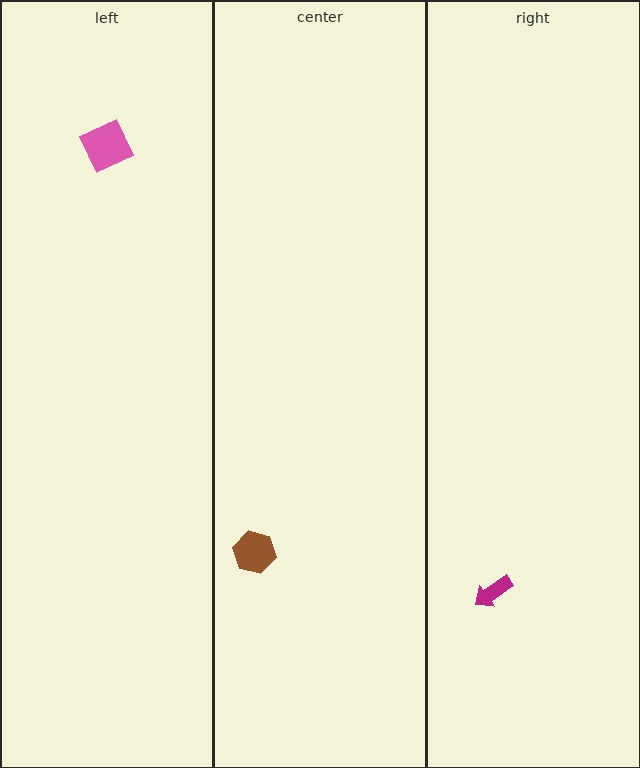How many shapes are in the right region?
1.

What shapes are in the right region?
The magenta arrow.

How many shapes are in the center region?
1.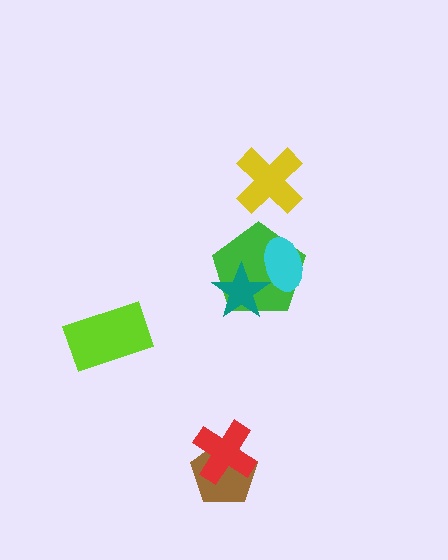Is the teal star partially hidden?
Yes, it is partially covered by another shape.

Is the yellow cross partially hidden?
No, no other shape covers it.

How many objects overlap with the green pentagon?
2 objects overlap with the green pentagon.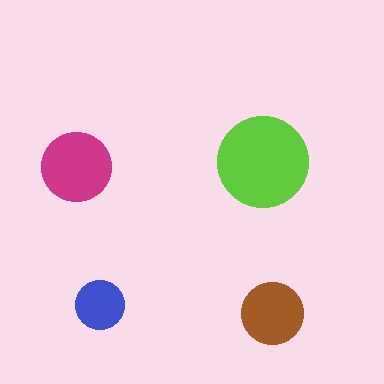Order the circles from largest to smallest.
the lime one, the magenta one, the brown one, the blue one.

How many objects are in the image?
There are 4 objects in the image.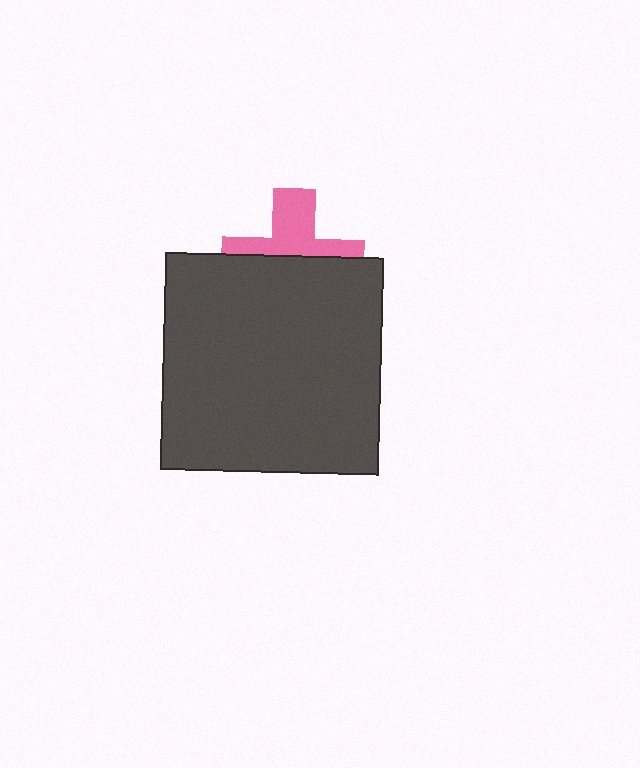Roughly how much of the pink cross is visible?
A small part of it is visible (roughly 43%).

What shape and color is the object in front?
The object in front is a dark gray square.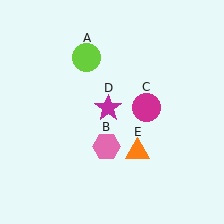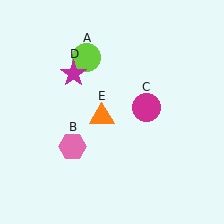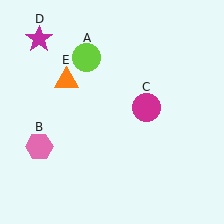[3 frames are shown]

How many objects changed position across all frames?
3 objects changed position: pink hexagon (object B), magenta star (object D), orange triangle (object E).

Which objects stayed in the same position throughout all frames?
Lime circle (object A) and magenta circle (object C) remained stationary.